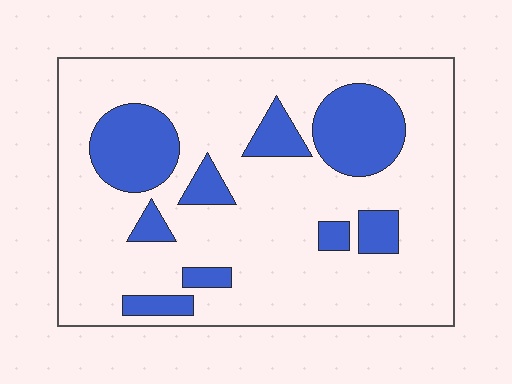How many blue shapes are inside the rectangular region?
9.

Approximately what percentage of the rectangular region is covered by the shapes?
Approximately 20%.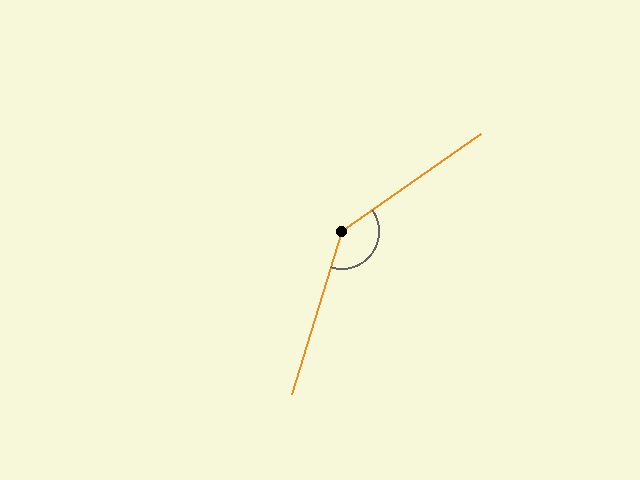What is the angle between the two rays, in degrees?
Approximately 142 degrees.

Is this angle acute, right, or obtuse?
It is obtuse.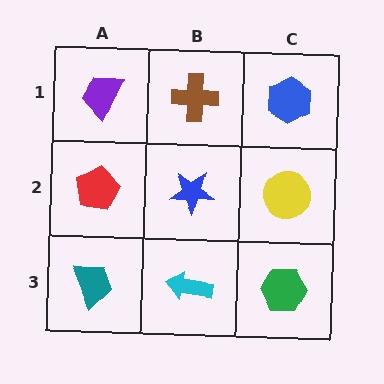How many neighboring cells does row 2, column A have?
3.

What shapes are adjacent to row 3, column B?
A blue star (row 2, column B), a teal trapezoid (row 3, column A), a green hexagon (row 3, column C).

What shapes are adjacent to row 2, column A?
A purple trapezoid (row 1, column A), a teal trapezoid (row 3, column A), a blue star (row 2, column B).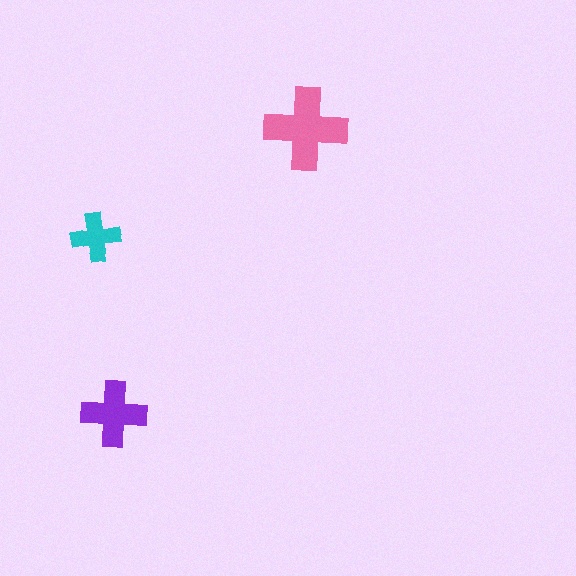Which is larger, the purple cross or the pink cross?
The pink one.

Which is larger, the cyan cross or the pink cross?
The pink one.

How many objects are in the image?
There are 3 objects in the image.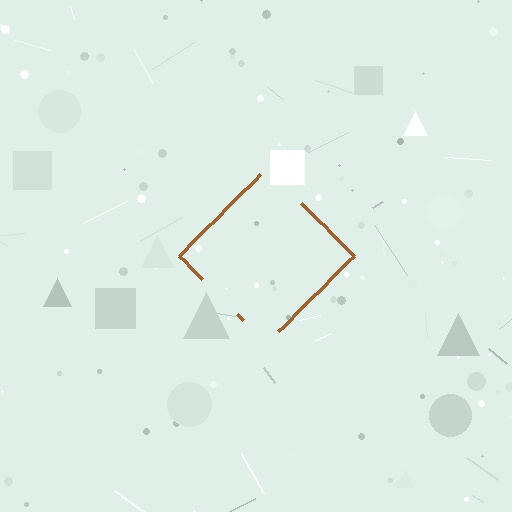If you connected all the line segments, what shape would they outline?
They would outline a diamond.